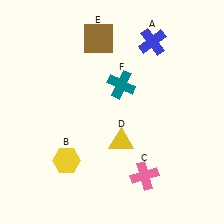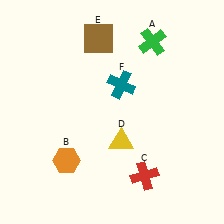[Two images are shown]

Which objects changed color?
A changed from blue to green. B changed from yellow to orange. C changed from pink to red.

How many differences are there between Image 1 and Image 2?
There are 3 differences between the two images.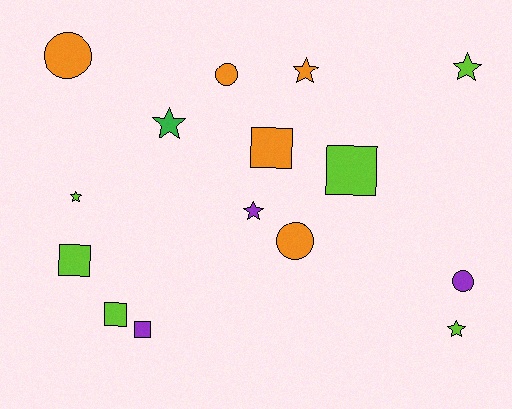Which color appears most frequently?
Lime, with 6 objects.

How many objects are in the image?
There are 15 objects.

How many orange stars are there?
There is 1 orange star.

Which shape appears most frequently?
Star, with 6 objects.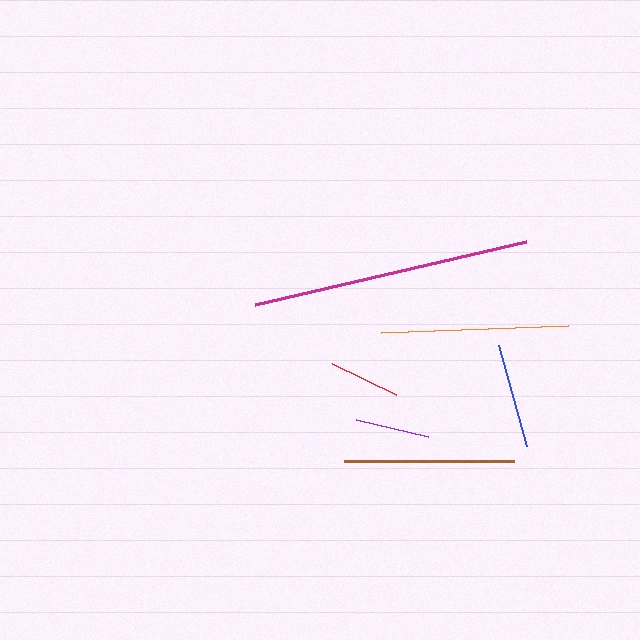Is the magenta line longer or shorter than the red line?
The magenta line is longer than the red line.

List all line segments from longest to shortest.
From longest to shortest: magenta, orange, brown, blue, purple, red.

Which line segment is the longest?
The magenta line is the longest at approximately 278 pixels.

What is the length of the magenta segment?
The magenta segment is approximately 278 pixels long.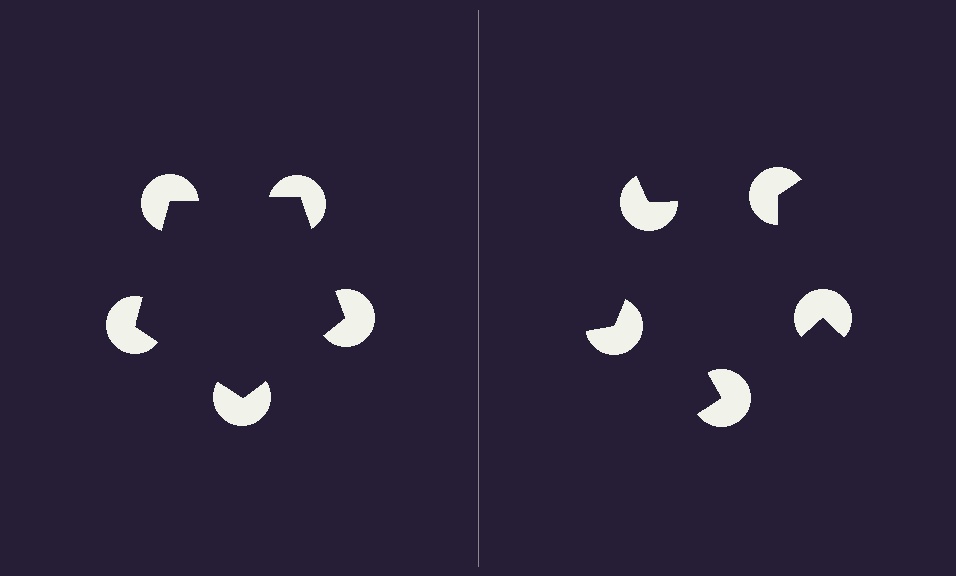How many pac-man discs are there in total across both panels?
10 — 5 on each side.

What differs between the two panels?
The pac-man discs are positioned identically on both sides; only the wedge orientations differ. On the left they align to a pentagon; on the right they are misaligned.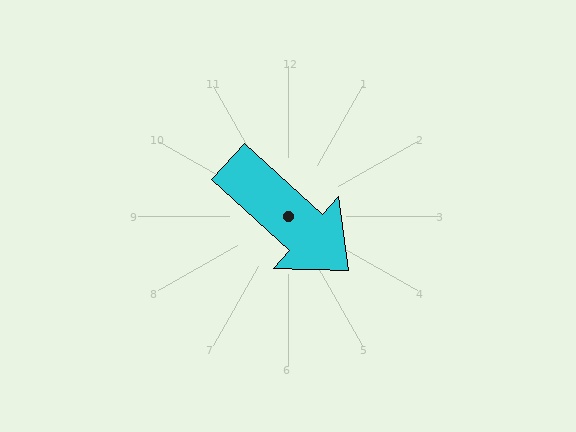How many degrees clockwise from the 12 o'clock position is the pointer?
Approximately 132 degrees.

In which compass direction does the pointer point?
Southeast.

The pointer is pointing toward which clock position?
Roughly 4 o'clock.